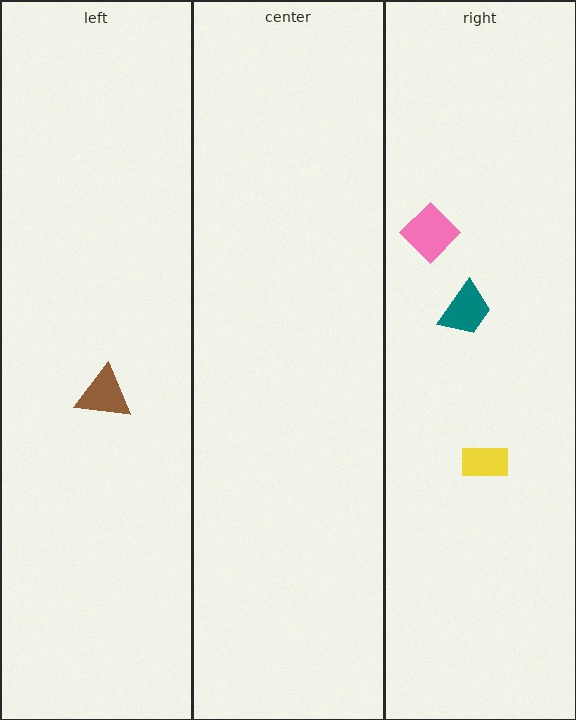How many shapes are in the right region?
3.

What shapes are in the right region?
The pink diamond, the teal trapezoid, the yellow rectangle.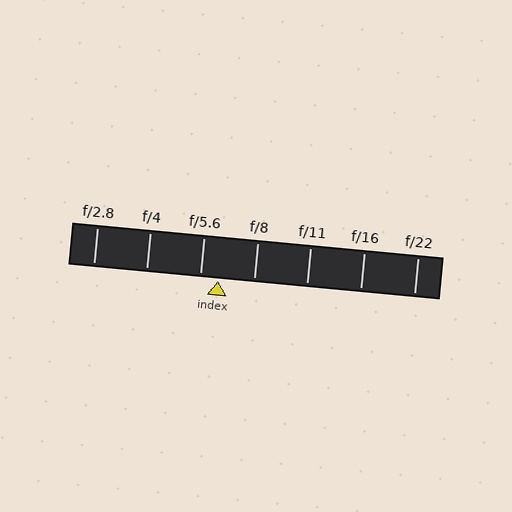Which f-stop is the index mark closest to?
The index mark is closest to f/5.6.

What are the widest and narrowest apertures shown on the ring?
The widest aperture shown is f/2.8 and the narrowest is f/22.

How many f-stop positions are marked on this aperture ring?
There are 7 f-stop positions marked.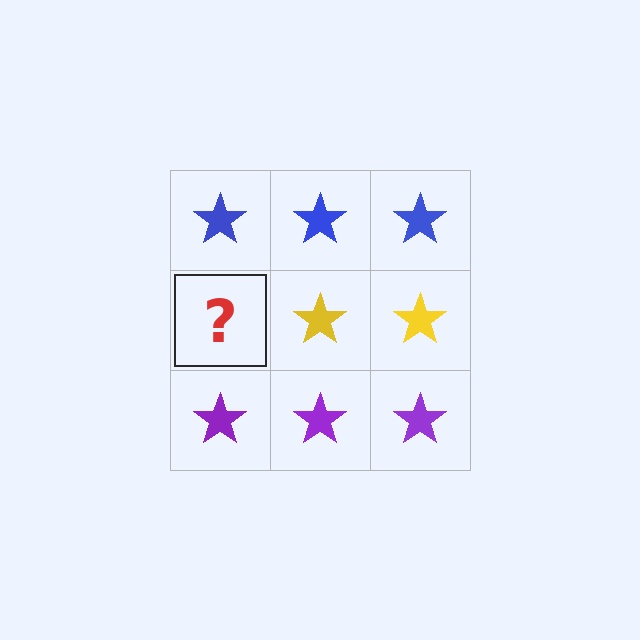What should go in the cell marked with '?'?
The missing cell should contain a yellow star.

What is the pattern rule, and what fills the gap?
The rule is that each row has a consistent color. The gap should be filled with a yellow star.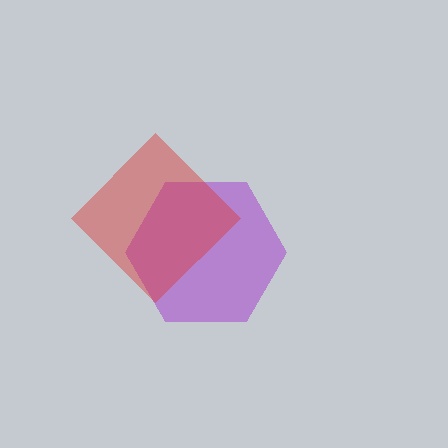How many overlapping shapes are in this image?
There are 2 overlapping shapes in the image.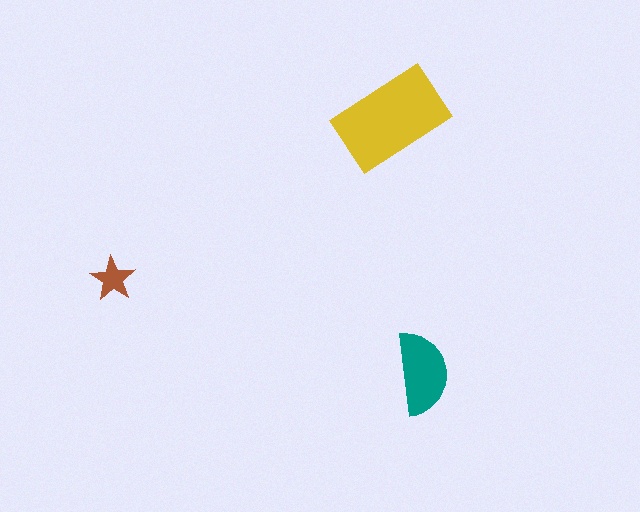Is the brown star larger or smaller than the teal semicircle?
Smaller.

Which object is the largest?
The yellow rectangle.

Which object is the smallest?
The brown star.